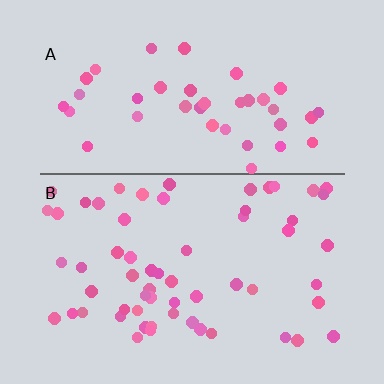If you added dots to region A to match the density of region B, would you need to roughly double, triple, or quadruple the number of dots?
Approximately double.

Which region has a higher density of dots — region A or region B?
B (the bottom).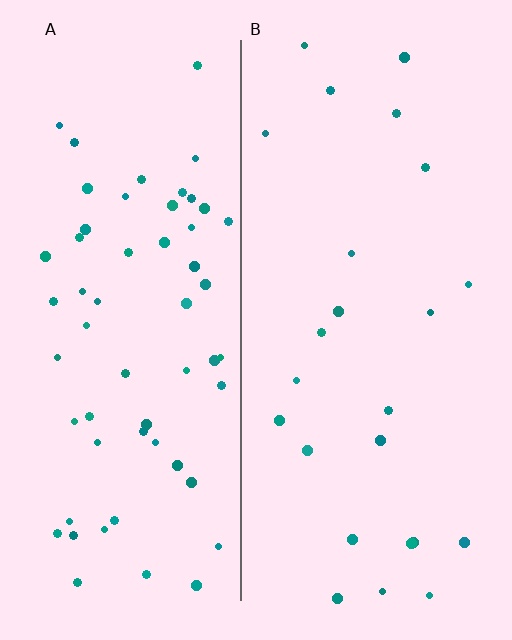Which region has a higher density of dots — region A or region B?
A (the left).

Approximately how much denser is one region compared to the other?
Approximately 2.4× — region A over region B.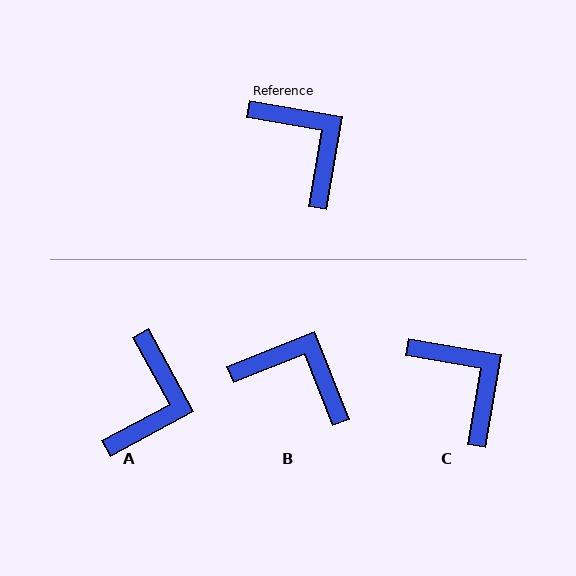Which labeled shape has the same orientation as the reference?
C.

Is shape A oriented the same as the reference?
No, it is off by about 52 degrees.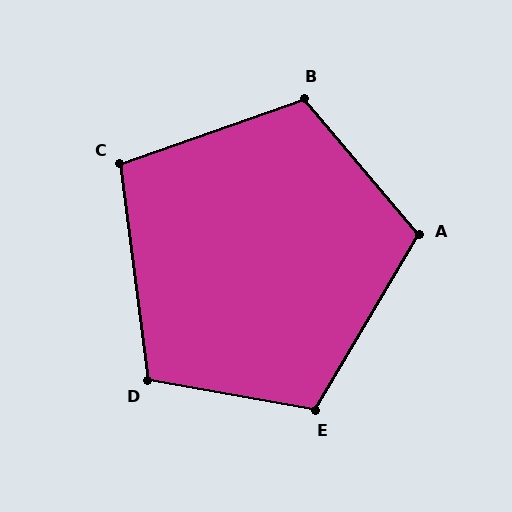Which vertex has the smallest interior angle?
C, at approximately 102 degrees.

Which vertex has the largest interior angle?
E, at approximately 111 degrees.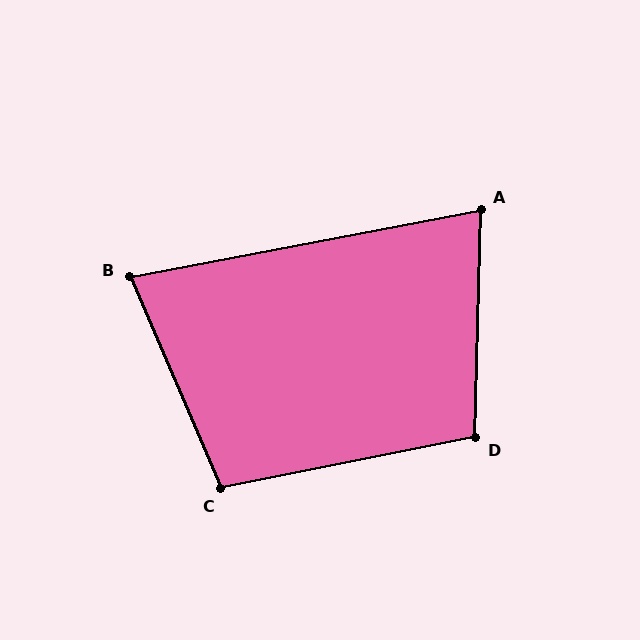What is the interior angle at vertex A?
Approximately 78 degrees (acute).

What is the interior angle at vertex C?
Approximately 102 degrees (obtuse).